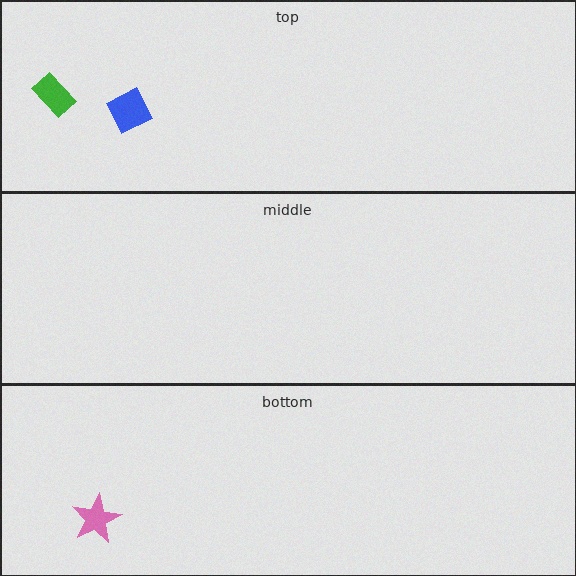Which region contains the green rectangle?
The top region.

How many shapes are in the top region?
2.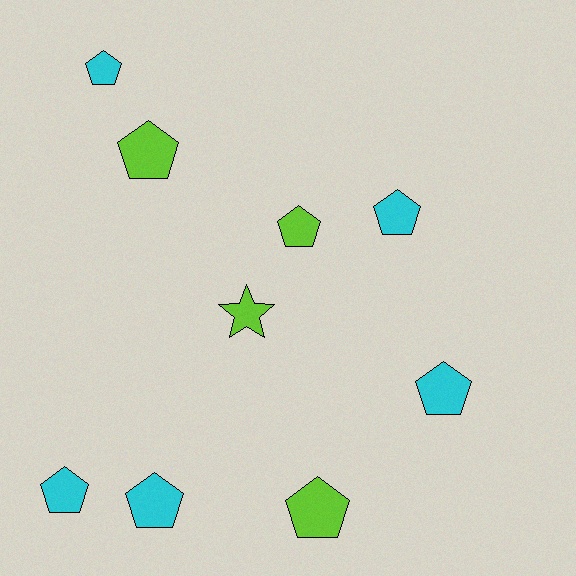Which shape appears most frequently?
Pentagon, with 8 objects.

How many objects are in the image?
There are 9 objects.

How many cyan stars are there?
There are no cyan stars.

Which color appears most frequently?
Cyan, with 5 objects.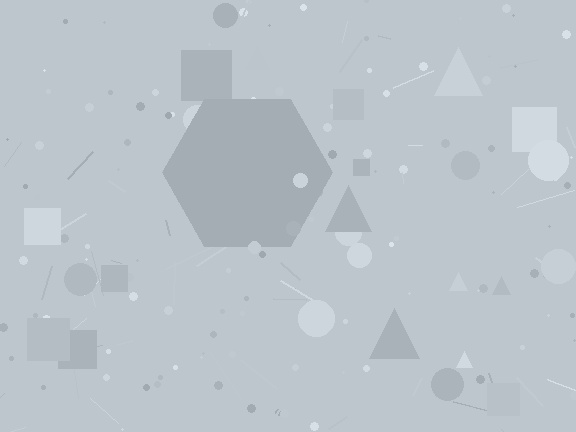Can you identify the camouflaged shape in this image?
The camouflaged shape is a hexagon.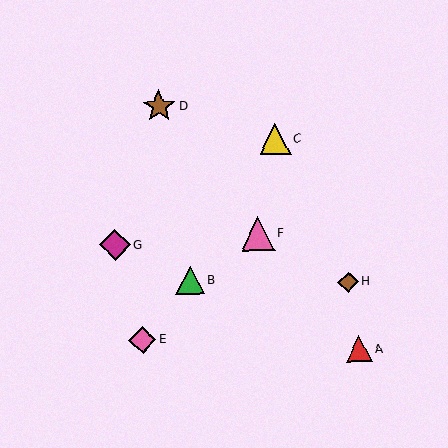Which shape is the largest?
The pink triangle (labeled F) is the largest.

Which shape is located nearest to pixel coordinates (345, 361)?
The red triangle (labeled A) at (359, 349) is nearest to that location.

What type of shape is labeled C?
Shape C is a yellow triangle.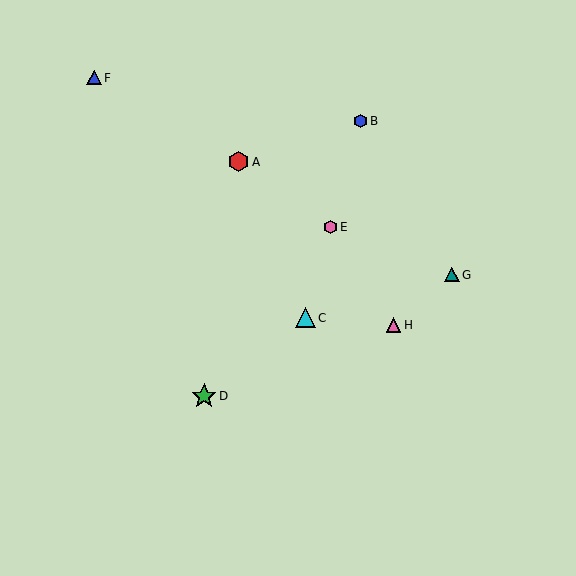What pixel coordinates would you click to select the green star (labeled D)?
Click at (204, 396) to select the green star D.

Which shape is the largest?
The green star (labeled D) is the largest.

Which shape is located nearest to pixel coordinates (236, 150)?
The red hexagon (labeled A) at (239, 162) is nearest to that location.